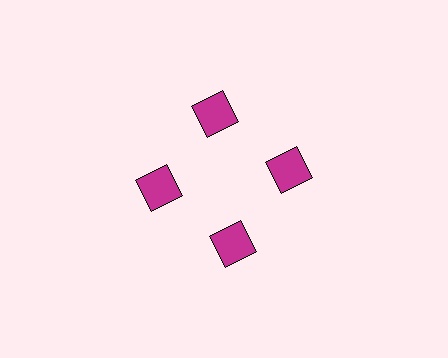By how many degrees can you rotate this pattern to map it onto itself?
The pattern maps onto itself every 90 degrees of rotation.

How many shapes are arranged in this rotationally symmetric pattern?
There are 4 shapes, arranged in 4 groups of 1.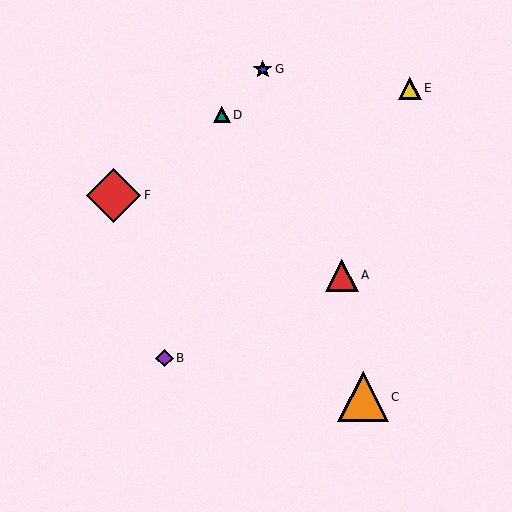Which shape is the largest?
The red diamond (labeled F) is the largest.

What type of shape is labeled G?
Shape G is a blue star.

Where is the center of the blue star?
The center of the blue star is at (263, 69).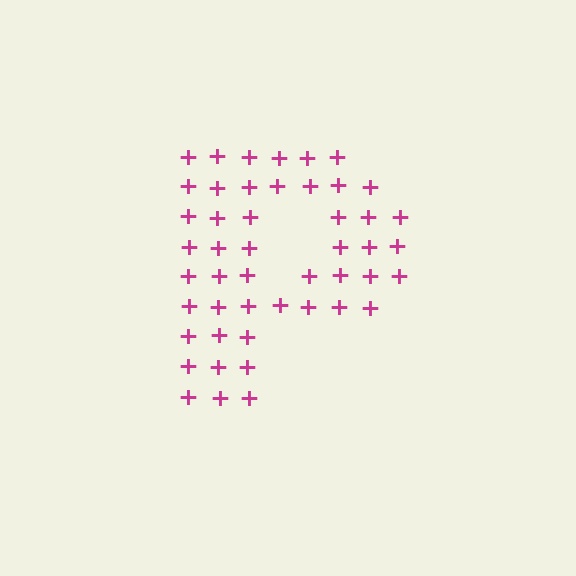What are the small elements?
The small elements are plus signs.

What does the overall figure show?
The overall figure shows the letter P.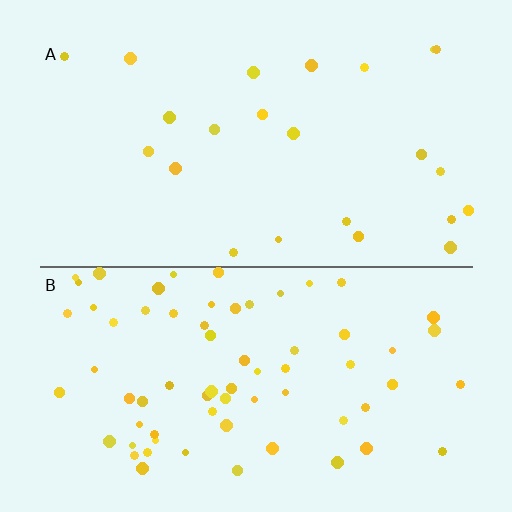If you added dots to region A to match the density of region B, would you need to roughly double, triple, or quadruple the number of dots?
Approximately triple.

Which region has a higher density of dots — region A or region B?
B (the bottom).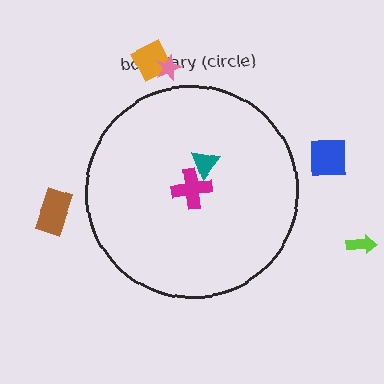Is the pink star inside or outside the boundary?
Outside.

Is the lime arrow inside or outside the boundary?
Outside.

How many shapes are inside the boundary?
2 inside, 5 outside.